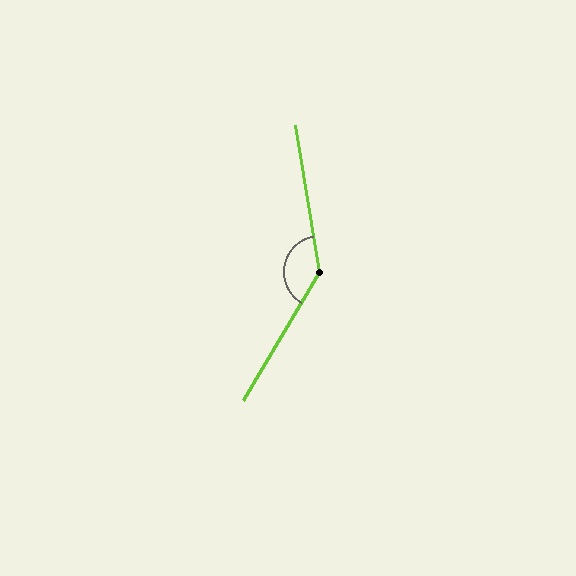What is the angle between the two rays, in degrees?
Approximately 140 degrees.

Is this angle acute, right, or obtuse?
It is obtuse.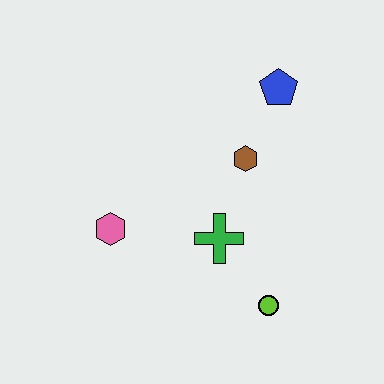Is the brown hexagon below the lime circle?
No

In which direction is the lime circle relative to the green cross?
The lime circle is below the green cross.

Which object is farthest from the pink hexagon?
The blue pentagon is farthest from the pink hexagon.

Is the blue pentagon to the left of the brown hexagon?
No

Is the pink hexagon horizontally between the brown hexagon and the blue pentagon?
No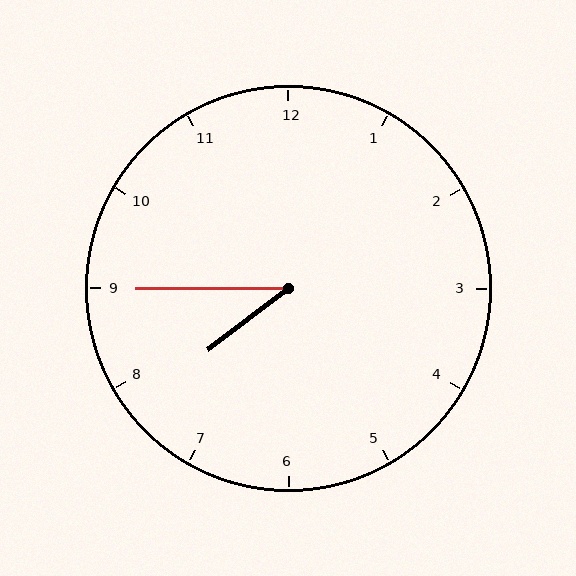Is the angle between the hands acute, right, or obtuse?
It is acute.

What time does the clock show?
7:45.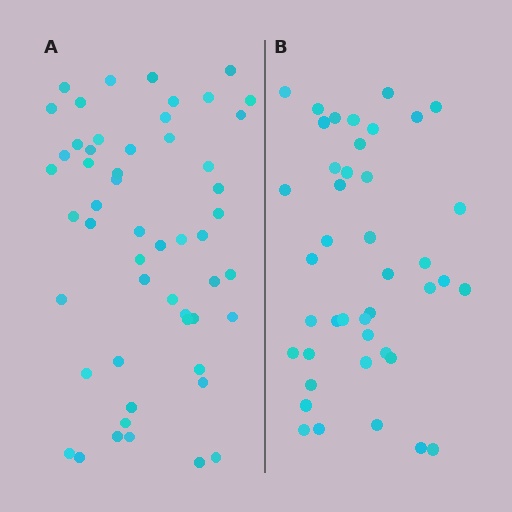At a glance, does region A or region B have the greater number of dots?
Region A (the left region) has more dots.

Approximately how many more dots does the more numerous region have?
Region A has roughly 12 or so more dots than region B.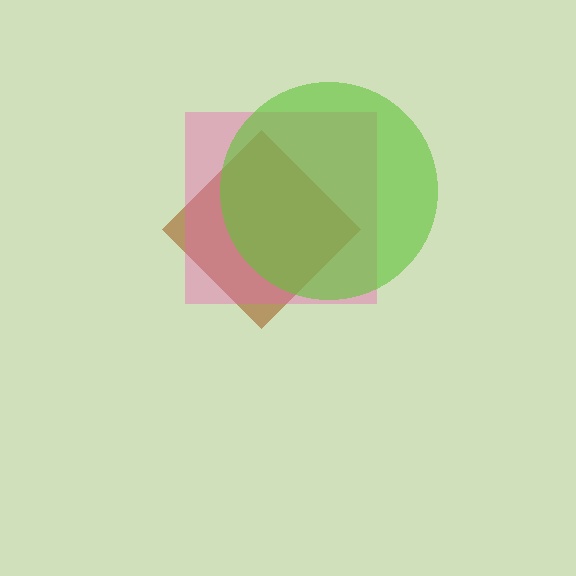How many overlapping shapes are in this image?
There are 3 overlapping shapes in the image.